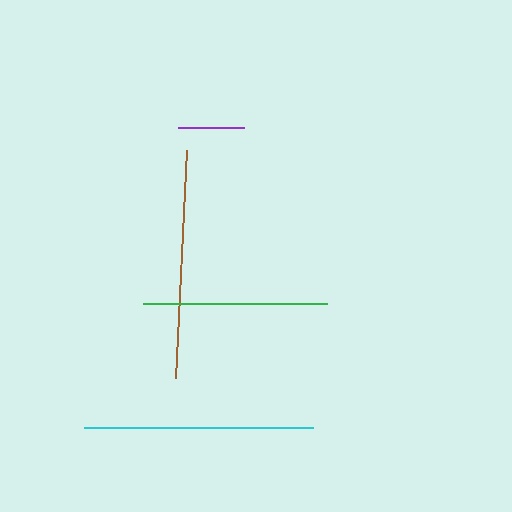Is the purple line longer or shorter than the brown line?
The brown line is longer than the purple line.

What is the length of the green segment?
The green segment is approximately 184 pixels long.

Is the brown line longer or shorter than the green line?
The brown line is longer than the green line.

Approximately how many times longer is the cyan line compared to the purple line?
The cyan line is approximately 3.5 times the length of the purple line.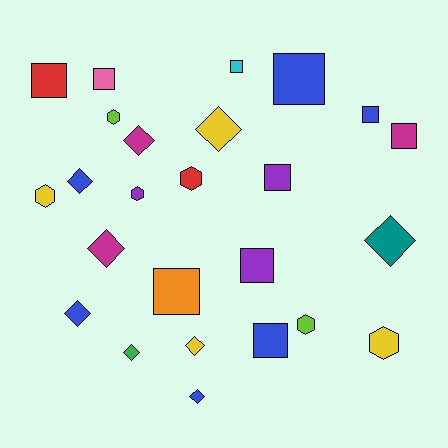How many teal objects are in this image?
There is 1 teal object.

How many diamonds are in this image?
There are 9 diamonds.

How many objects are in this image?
There are 25 objects.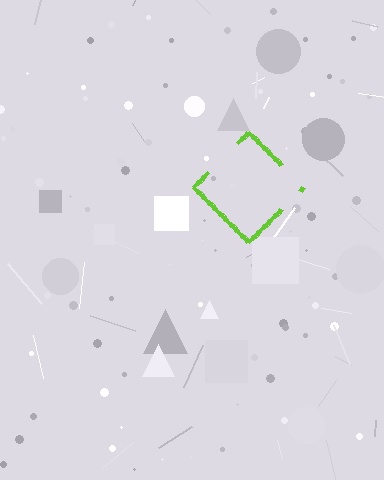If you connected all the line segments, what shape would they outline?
They would outline a diamond.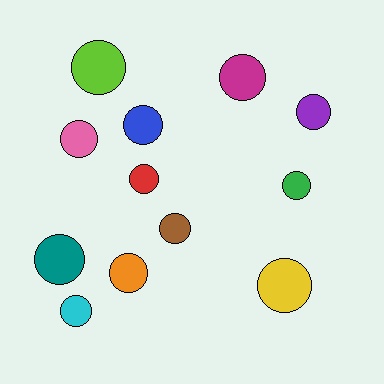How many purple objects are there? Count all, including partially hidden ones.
There is 1 purple object.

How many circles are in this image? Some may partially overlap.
There are 12 circles.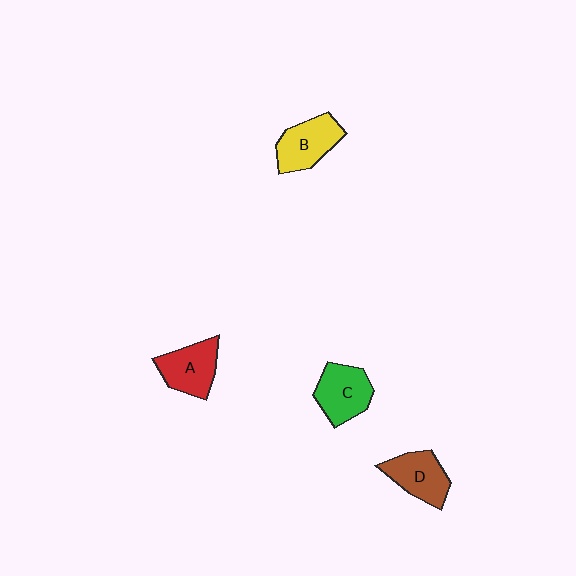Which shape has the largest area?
Shape B (yellow).